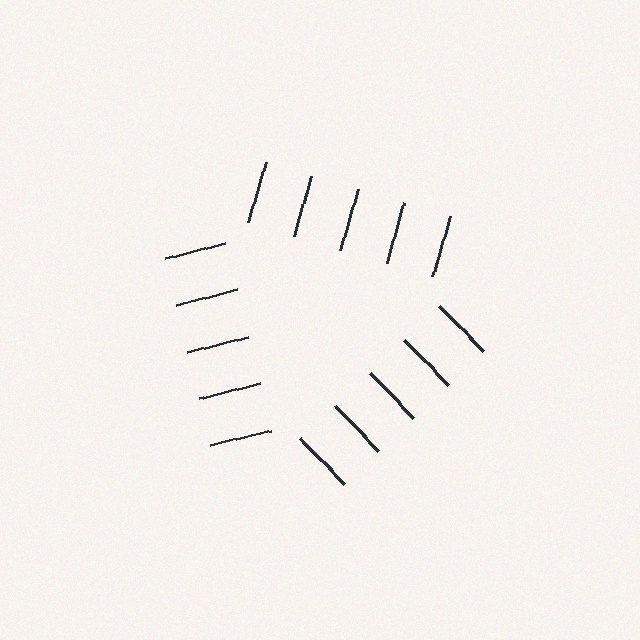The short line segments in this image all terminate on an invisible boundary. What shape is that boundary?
An illusory triangle — the line segments terminate on its edges but no continuous stroke is drawn.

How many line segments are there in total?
15 — 5 along each of the 3 edges.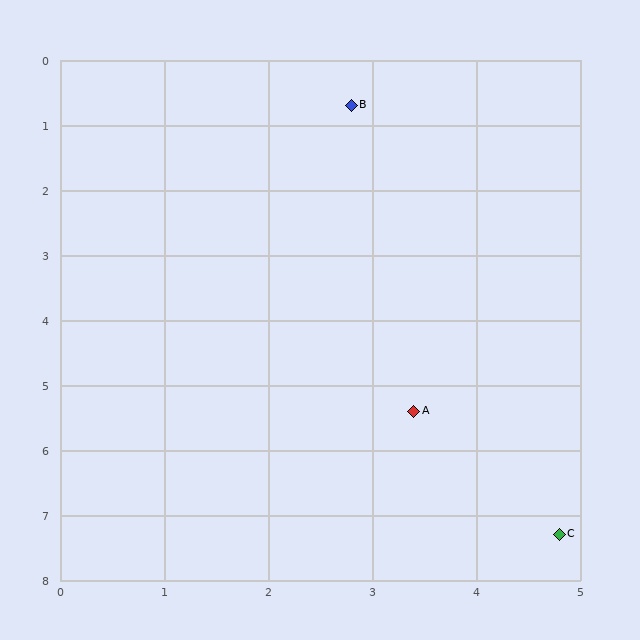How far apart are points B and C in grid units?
Points B and C are about 6.9 grid units apart.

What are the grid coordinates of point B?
Point B is at approximately (2.8, 0.7).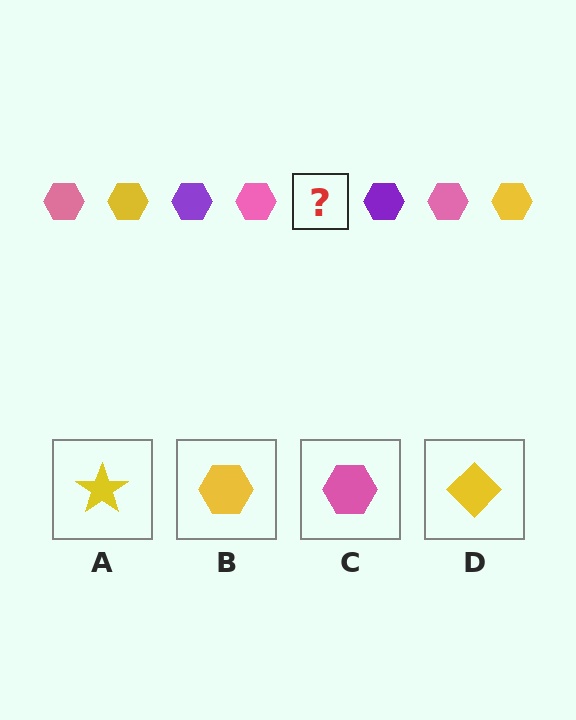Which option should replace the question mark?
Option B.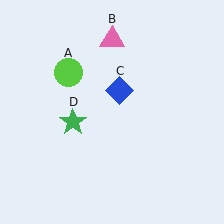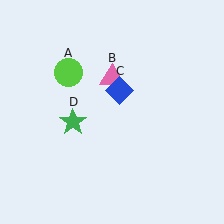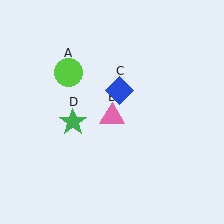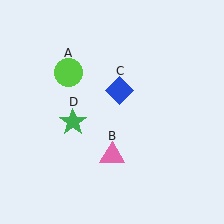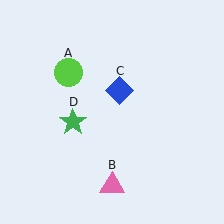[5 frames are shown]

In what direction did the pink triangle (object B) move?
The pink triangle (object B) moved down.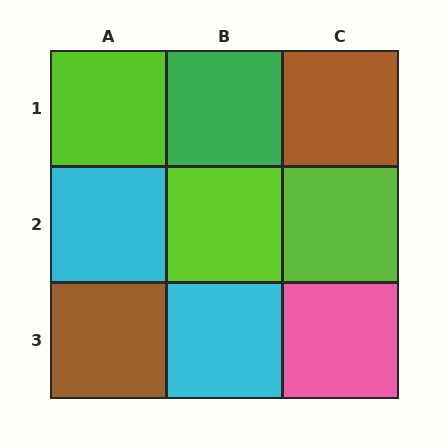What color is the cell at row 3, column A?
Brown.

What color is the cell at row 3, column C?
Pink.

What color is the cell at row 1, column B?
Green.